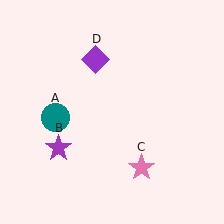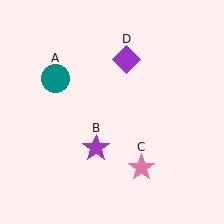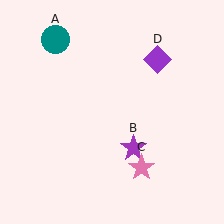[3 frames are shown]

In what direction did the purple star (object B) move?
The purple star (object B) moved right.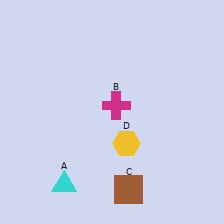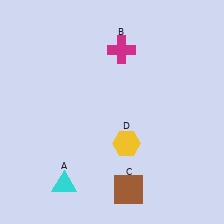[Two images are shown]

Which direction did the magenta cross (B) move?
The magenta cross (B) moved up.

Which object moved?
The magenta cross (B) moved up.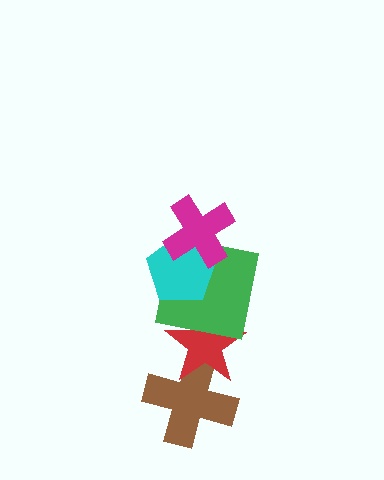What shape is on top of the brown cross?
The red star is on top of the brown cross.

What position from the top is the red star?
The red star is 4th from the top.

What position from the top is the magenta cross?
The magenta cross is 1st from the top.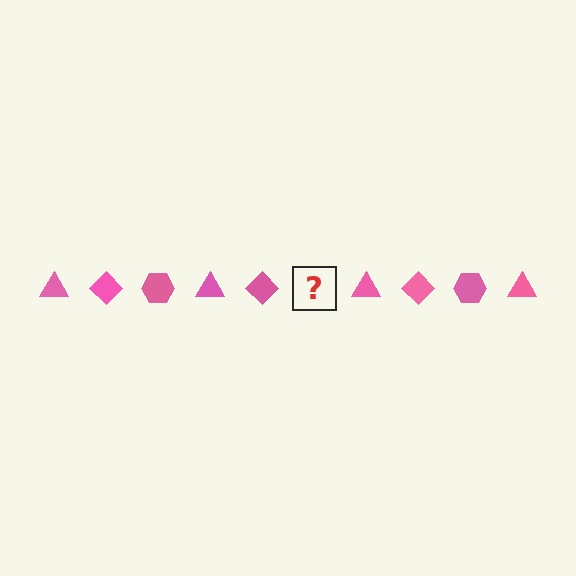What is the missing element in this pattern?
The missing element is a pink hexagon.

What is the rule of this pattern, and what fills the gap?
The rule is that the pattern cycles through triangle, diamond, hexagon shapes in pink. The gap should be filled with a pink hexagon.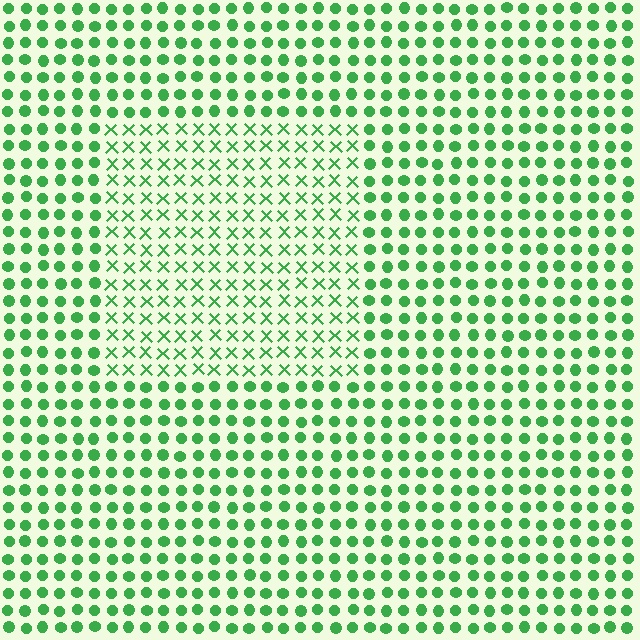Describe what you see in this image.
The image is filled with small green elements arranged in a uniform grid. A rectangle-shaped region contains X marks, while the surrounding area contains circles. The boundary is defined purely by the change in element shape.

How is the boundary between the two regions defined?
The boundary is defined by a change in element shape: X marks inside vs. circles outside. All elements share the same color and spacing.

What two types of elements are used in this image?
The image uses X marks inside the rectangle region and circles outside it.